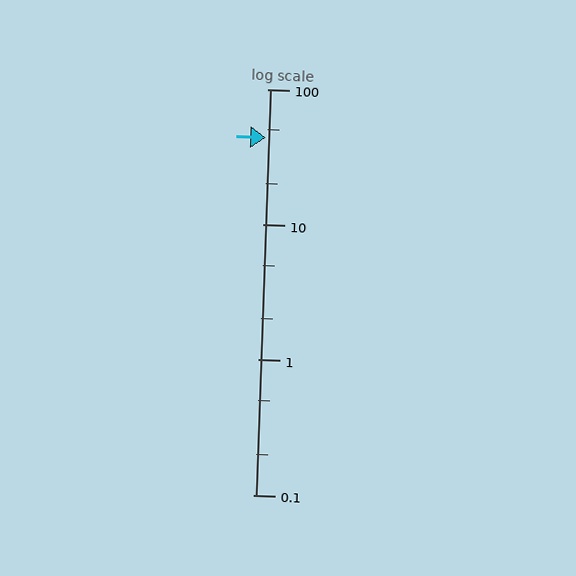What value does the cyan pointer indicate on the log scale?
The pointer indicates approximately 44.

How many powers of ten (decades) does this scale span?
The scale spans 3 decades, from 0.1 to 100.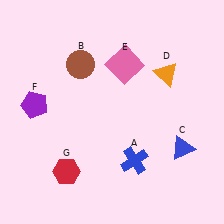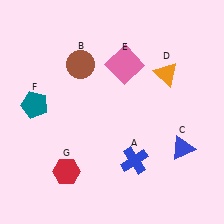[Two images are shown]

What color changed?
The pentagon (F) changed from purple in Image 1 to teal in Image 2.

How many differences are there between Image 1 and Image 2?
There is 1 difference between the two images.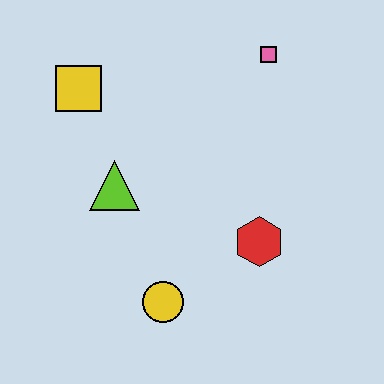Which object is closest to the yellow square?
The lime triangle is closest to the yellow square.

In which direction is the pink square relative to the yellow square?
The pink square is to the right of the yellow square.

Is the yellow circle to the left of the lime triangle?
No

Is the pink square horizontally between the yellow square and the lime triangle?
No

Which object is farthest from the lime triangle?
The pink square is farthest from the lime triangle.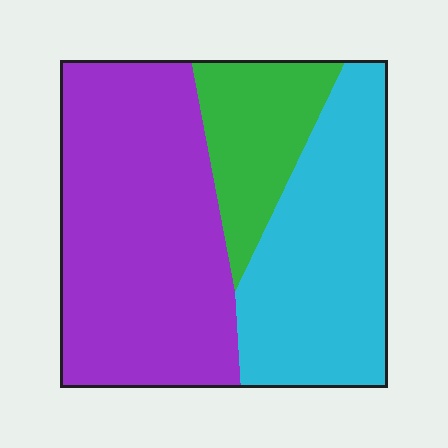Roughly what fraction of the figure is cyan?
Cyan covers 34% of the figure.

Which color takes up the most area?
Purple, at roughly 50%.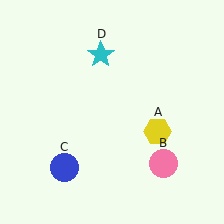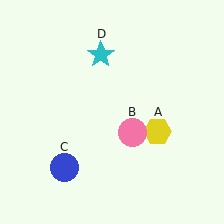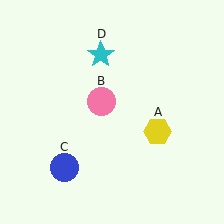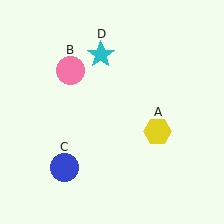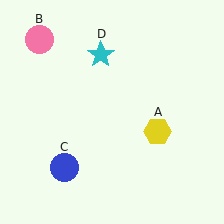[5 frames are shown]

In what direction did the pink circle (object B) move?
The pink circle (object B) moved up and to the left.